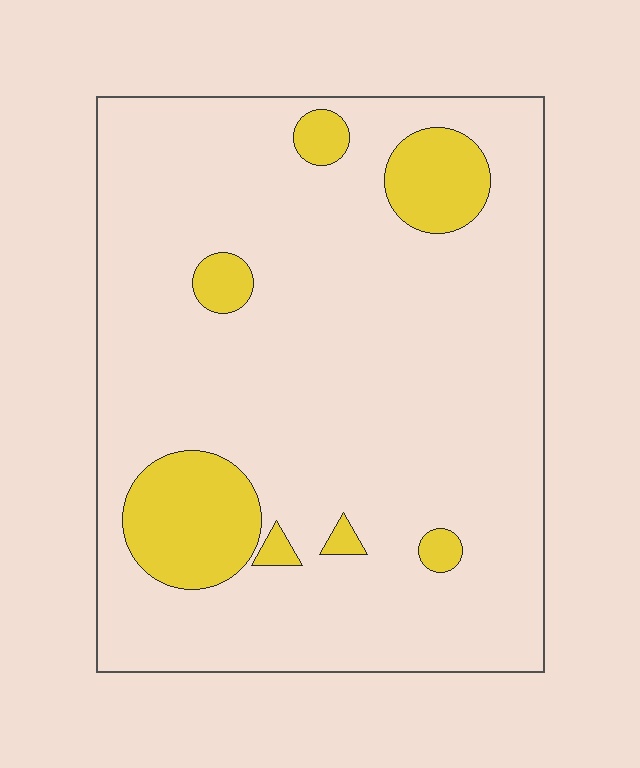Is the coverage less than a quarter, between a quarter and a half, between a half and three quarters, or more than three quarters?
Less than a quarter.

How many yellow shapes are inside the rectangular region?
7.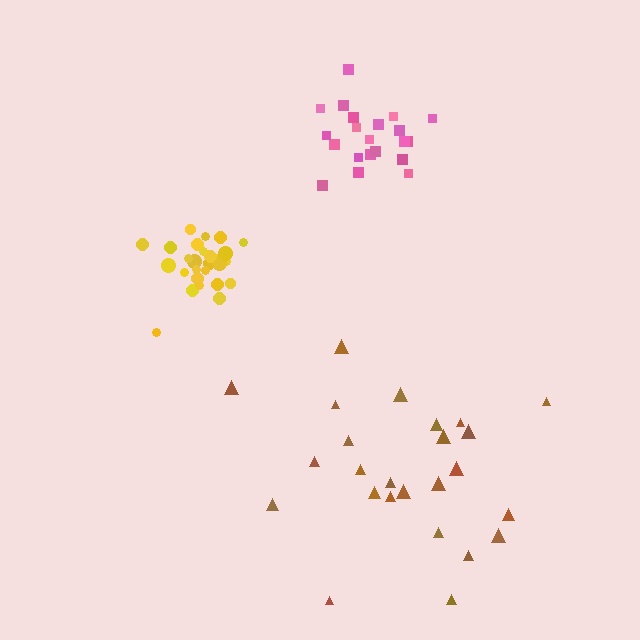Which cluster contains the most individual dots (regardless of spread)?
Yellow (27).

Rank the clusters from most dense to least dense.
yellow, pink, brown.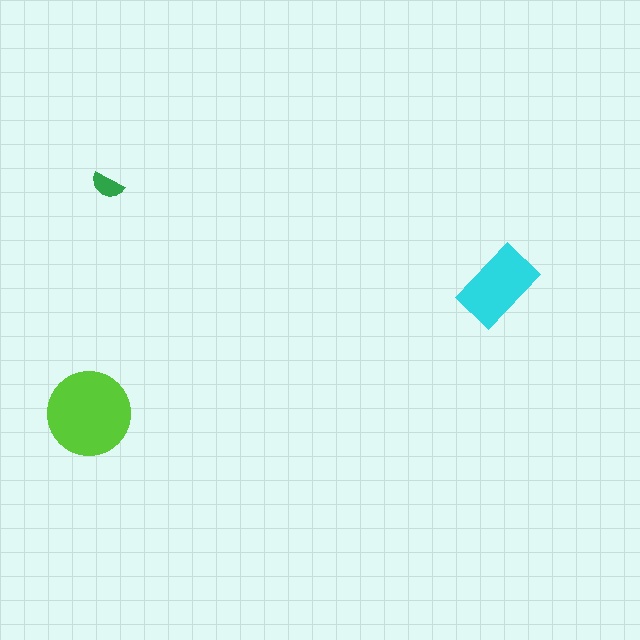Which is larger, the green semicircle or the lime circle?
The lime circle.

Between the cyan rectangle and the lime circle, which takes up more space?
The lime circle.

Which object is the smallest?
The green semicircle.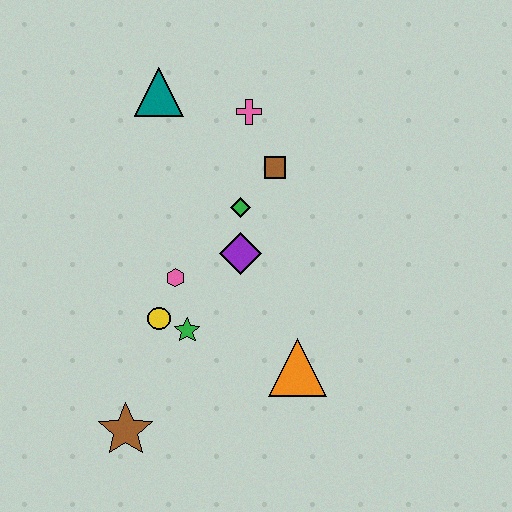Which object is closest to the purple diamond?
The green diamond is closest to the purple diamond.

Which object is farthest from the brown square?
The brown star is farthest from the brown square.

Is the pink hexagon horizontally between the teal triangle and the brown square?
Yes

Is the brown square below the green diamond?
No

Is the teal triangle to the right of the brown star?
Yes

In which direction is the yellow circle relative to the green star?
The yellow circle is to the left of the green star.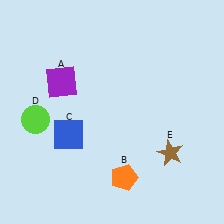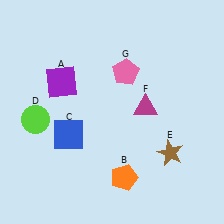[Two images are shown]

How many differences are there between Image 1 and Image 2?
There are 2 differences between the two images.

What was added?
A magenta triangle (F), a pink pentagon (G) were added in Image 2.